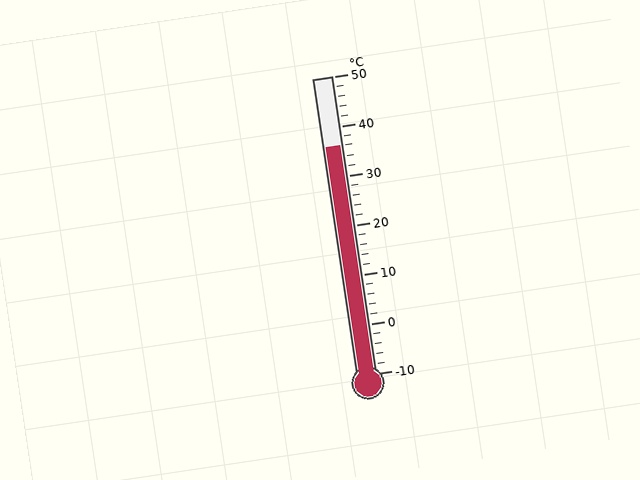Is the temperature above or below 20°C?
The temperature is above 20°C.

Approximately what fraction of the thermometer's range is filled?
The thermometer is filled to approximately 75% of its range.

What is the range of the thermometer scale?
The thermometer scale ranges from -10°C to 50°C.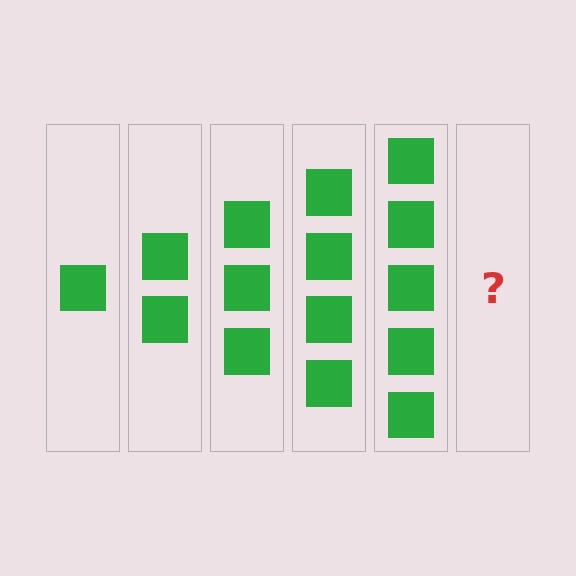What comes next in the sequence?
The next element should be 6 squares.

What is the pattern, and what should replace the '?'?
The pattern is that each step adds one more square. The '?' should be 6 squares.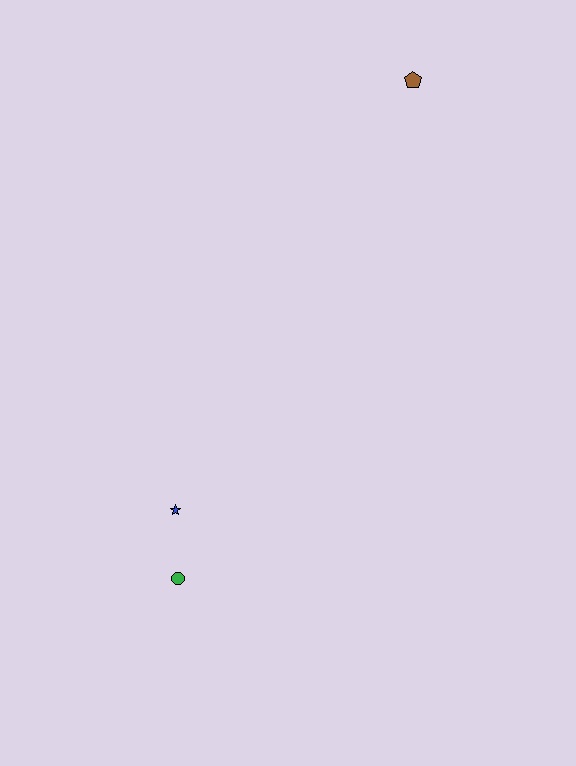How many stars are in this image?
There is 1 star.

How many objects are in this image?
There are 3 objects.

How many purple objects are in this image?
There are no purple objects.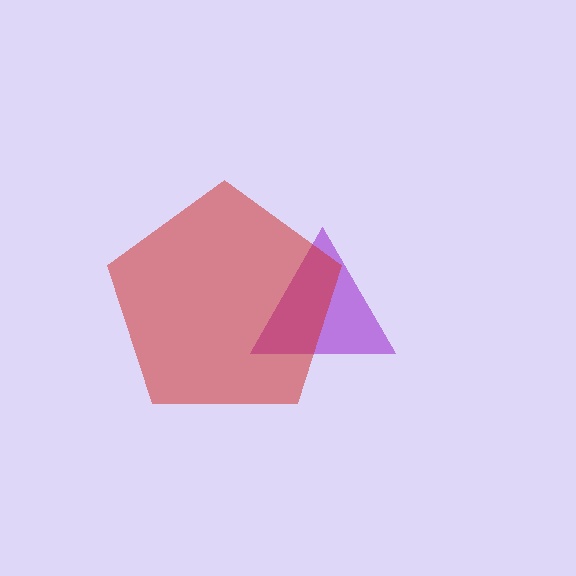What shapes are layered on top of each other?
The layered shapes are: a purple triangle, a red pentagon.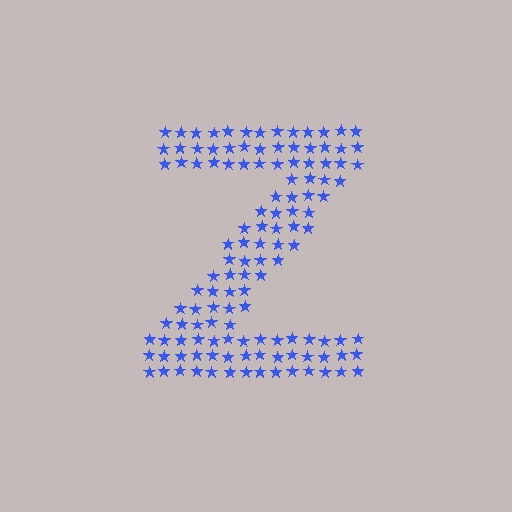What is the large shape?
The large shape is the letter Z.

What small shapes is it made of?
It is made of small stars.